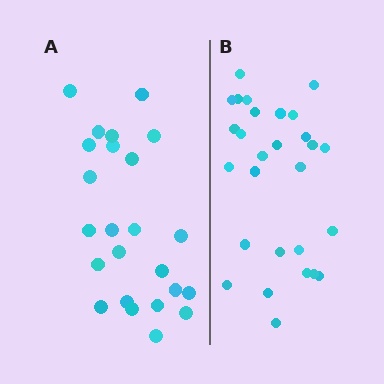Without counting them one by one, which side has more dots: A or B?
Region B (the right region) has more dots.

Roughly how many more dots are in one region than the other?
Region B has about 4 more dots than region A.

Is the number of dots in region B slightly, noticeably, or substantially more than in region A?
Region B has only slightly more — the two regions are fairly close. The ratio is roughly 1.2 to 1.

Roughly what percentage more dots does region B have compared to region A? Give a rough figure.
About 15% more.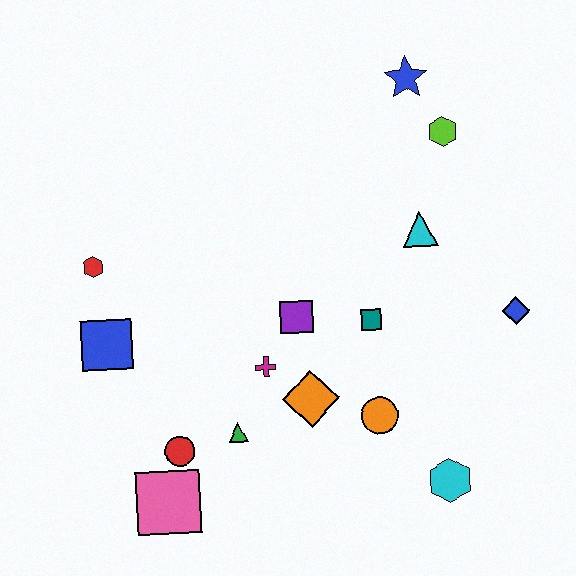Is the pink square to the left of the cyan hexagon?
Yes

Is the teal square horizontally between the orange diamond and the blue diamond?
Yes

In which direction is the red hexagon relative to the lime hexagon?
The red hexagon is to the left of the lime hexagon.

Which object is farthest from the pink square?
The blue star is farthest from the pink square.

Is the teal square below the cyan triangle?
Yes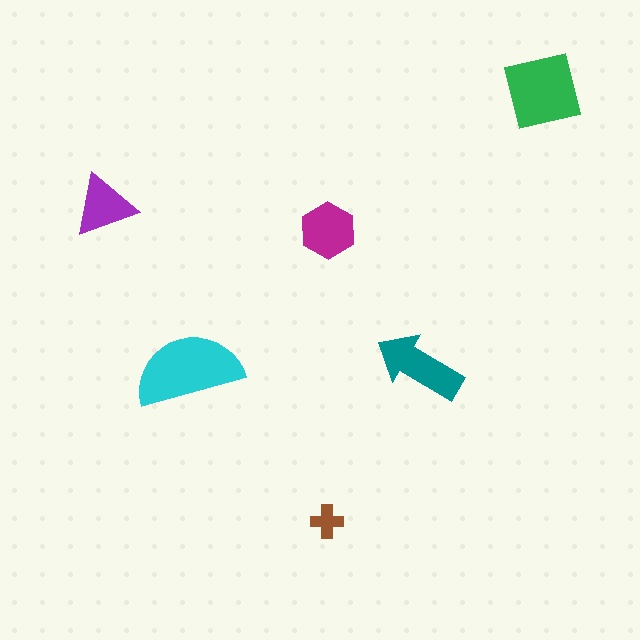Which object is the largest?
The cyan semicircle.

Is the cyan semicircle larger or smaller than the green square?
Larger.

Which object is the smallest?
The brown cross.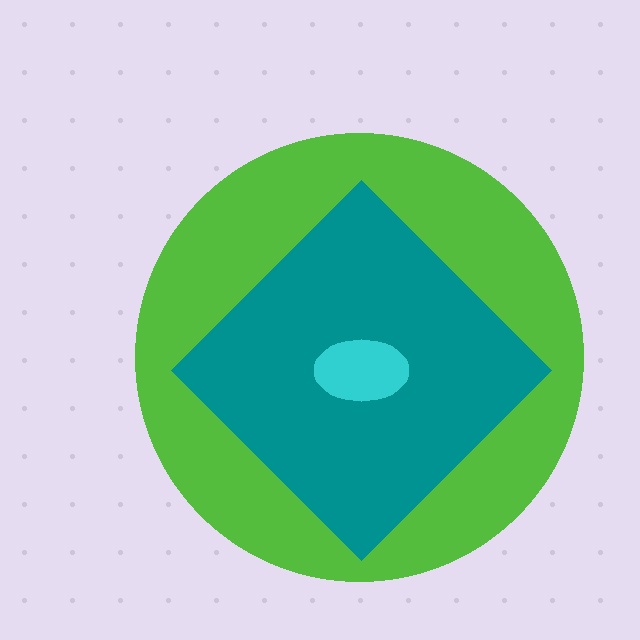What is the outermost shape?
The lime circle.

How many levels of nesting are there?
3.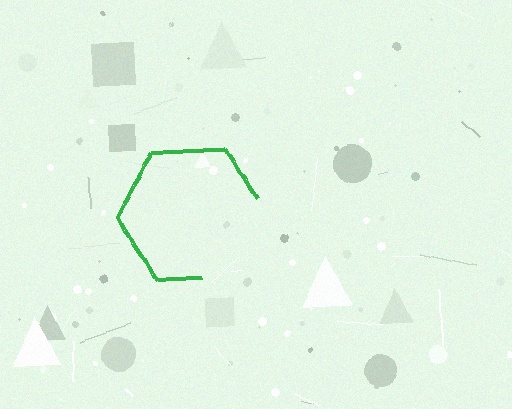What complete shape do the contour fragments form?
The contour fragments form a hexagon.